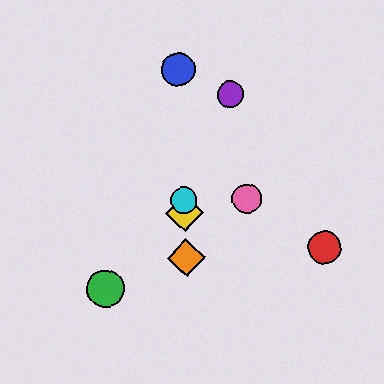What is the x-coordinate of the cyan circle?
The cyan circle is at x≈184.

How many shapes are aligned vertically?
4 shapes (the blue circle, the yellow diamond, the orange diamond, the cyan circle) are aligned vertically.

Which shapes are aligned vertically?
The blue circle, the yellow diamond, the orange diamond, the cyan circle are aligned vertically.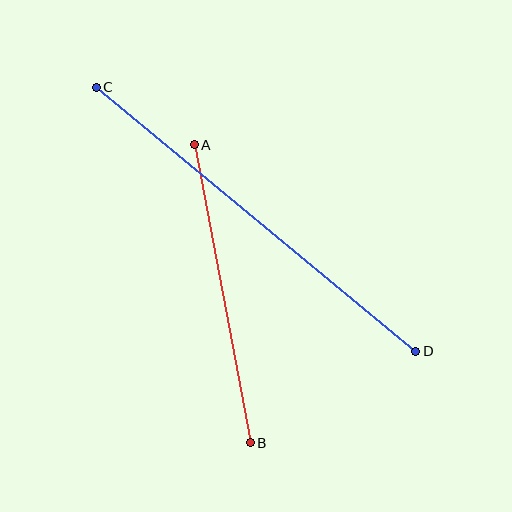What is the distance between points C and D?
The distance is approximately 415 pixels.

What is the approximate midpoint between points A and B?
The midpoint is at approximately (222, 294) pixels.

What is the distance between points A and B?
The distance is approximately 303 pixels.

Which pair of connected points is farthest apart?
Points C and D are farthest apart.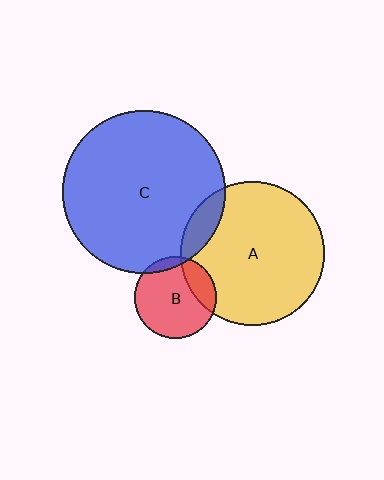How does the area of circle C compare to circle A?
Approximately 1.3 times.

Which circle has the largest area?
Circle C (blue).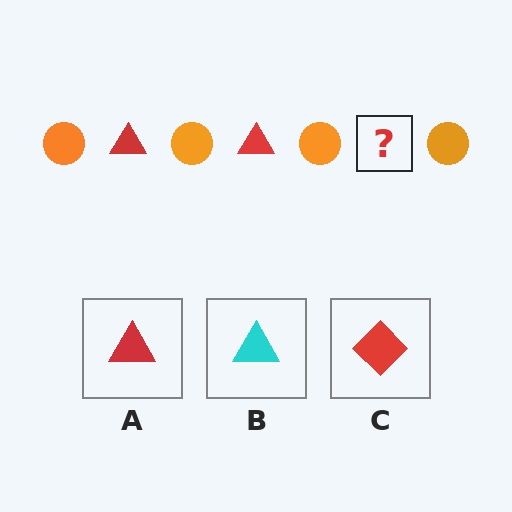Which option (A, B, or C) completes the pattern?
A.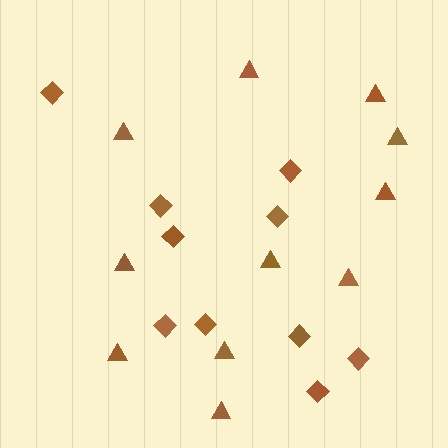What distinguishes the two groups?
There are 2 groups: one group of triangles (11) and one group of diamonds (10).